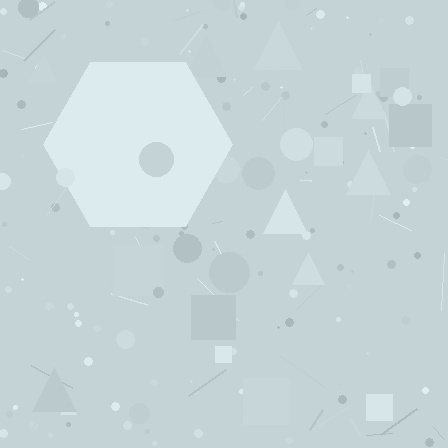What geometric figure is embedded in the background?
A hexagon is embedded in the background.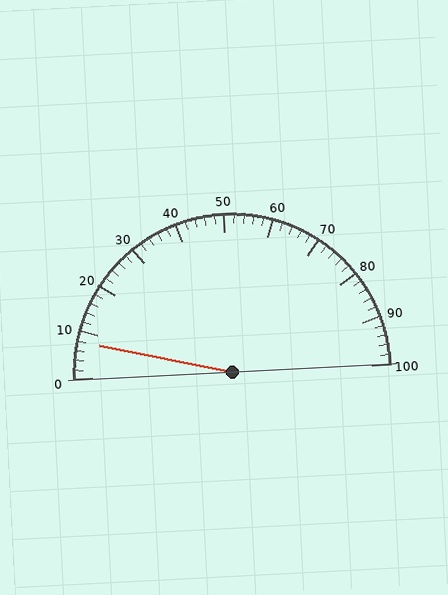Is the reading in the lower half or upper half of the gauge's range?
The reading is in the lower half of the range (0 to 100).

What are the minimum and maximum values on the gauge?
The gauge ranges from 0 to 100.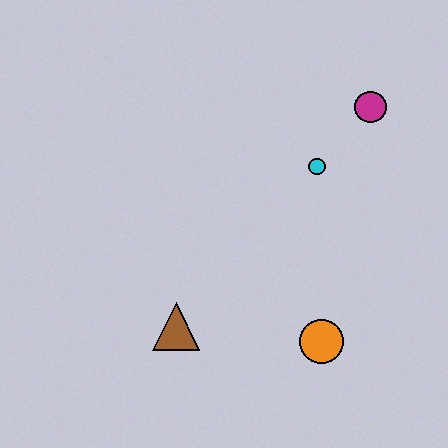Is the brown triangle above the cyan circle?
No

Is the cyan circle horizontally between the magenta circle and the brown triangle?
Yes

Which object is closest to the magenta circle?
The cyan circle is closest to the magenta circle.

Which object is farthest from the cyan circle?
The brown triangle is farthest from the cyan circle.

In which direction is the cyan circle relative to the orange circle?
The cyan circle is above the orange circle.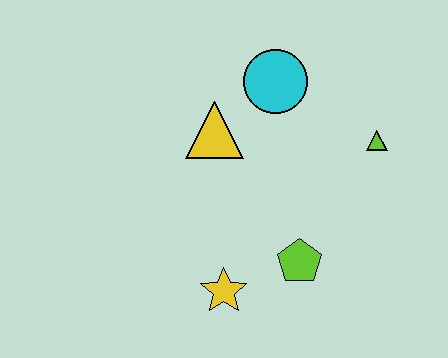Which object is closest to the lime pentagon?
The yellow star is closest to the lime pentagon.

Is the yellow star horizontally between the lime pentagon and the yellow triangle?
Yes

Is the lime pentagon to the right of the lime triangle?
No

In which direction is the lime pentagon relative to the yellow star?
The lime pentagon is to the right of the yellow star.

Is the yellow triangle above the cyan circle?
No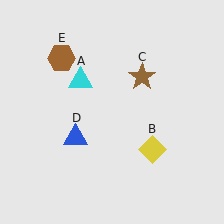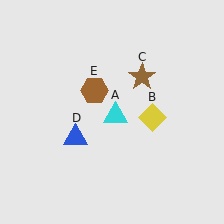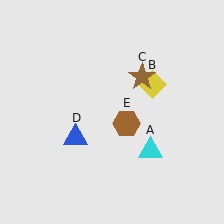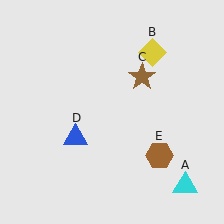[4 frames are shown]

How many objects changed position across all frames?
3 objects changed position: cyan triangle (object A), yellow diamond (object B), brown hexagon (object E).